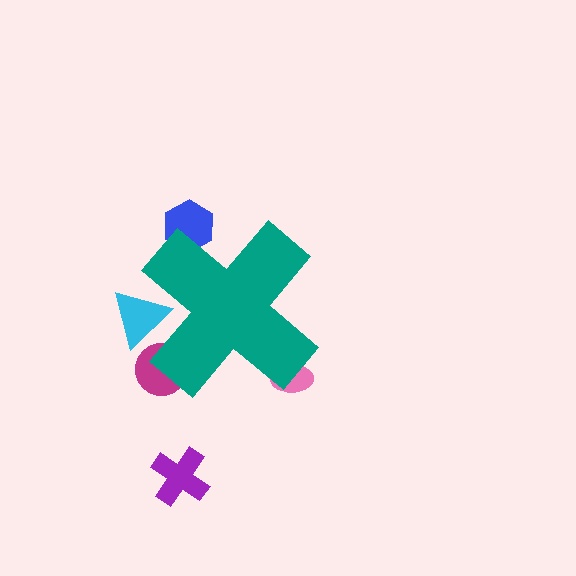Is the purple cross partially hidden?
No, the purple cross is fully visible.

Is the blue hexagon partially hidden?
Yes, the blue hexagon is partially hidden behind the teal cross.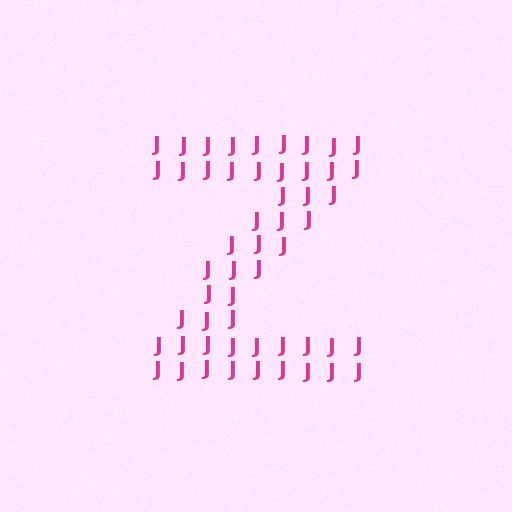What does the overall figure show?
The overall figure shows the letter Z.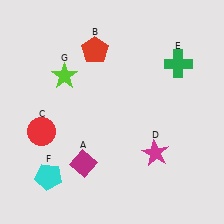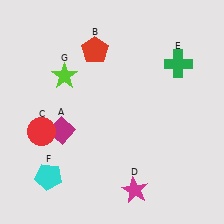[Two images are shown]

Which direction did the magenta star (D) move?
The magenta star (D) moved down.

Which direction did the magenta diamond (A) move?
The magenta diamond (A) moved up.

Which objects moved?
The objects that moved are: the magenta diamond (A), the magenta star (D).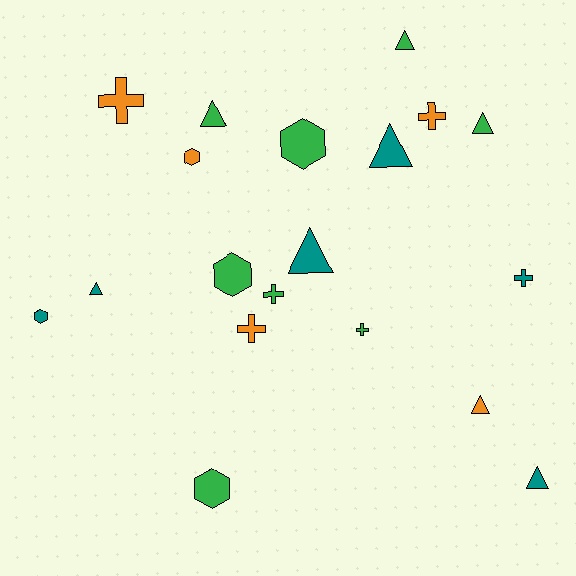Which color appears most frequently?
Green, with 8 objects.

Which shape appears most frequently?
Triangle, with 8 objects.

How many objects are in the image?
There are 19 objects.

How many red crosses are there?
There are no red crosses.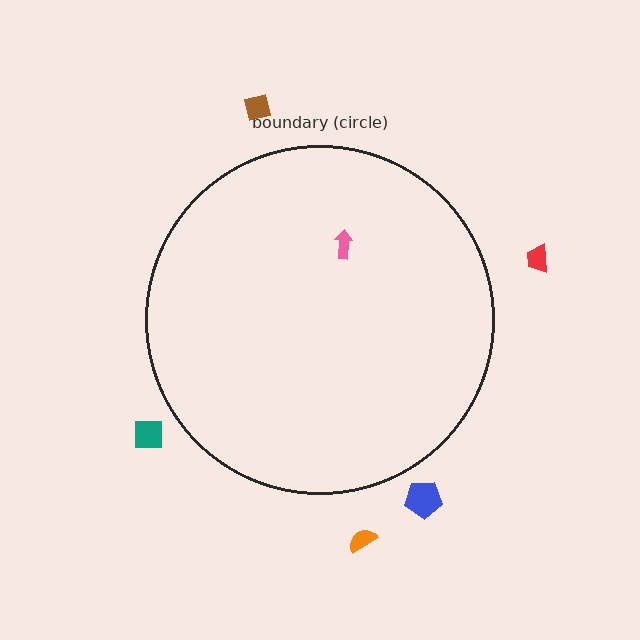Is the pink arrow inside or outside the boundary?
Inside.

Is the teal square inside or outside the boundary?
Outside.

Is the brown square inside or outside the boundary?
Outside.